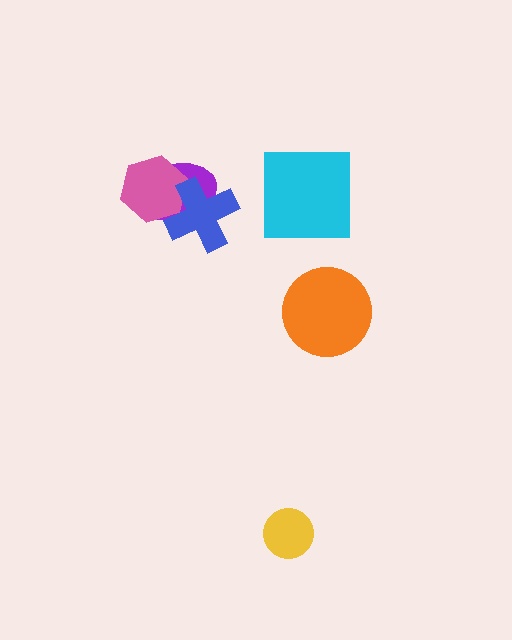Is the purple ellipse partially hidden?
Yes, it is partially covered by another shape.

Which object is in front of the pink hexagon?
The blue cross is in front of the pink hexagon.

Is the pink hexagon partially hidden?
Yes, it is partially covered by another shape.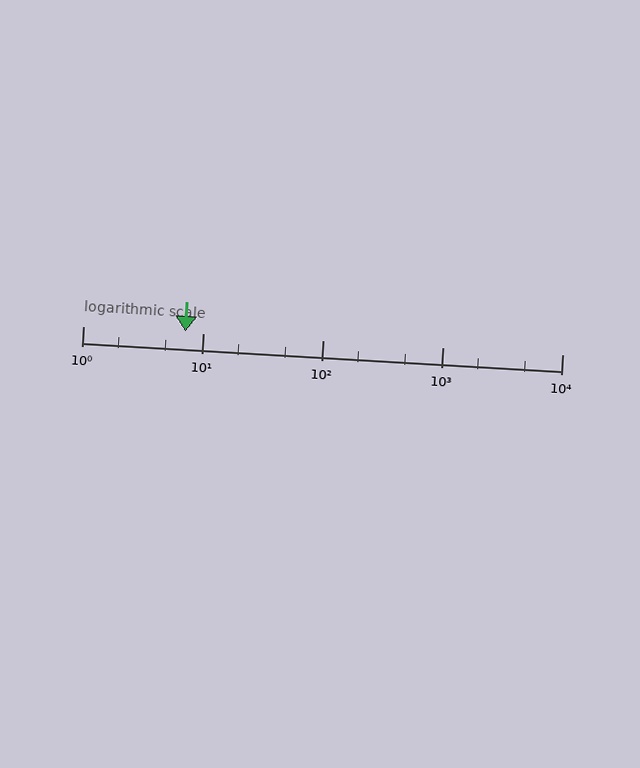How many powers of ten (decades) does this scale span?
The scale spans 4 decades, from 1 to 10000.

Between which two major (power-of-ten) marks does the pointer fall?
The pointer is between 1 and 10.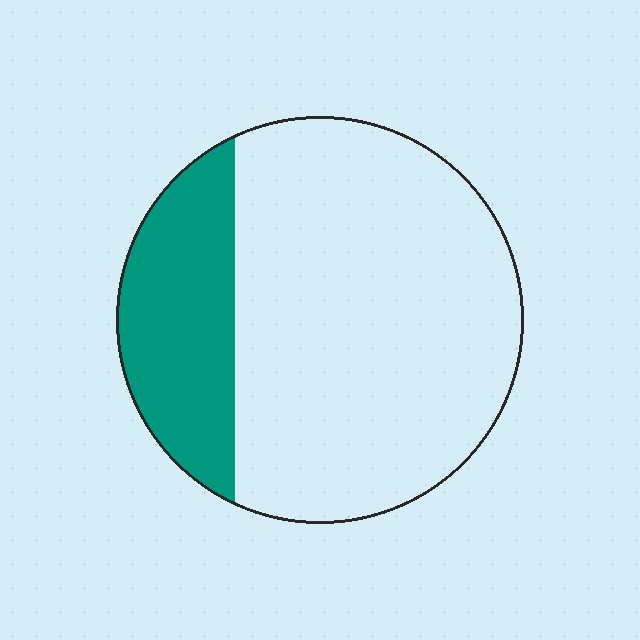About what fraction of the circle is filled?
About one quarter (1/4).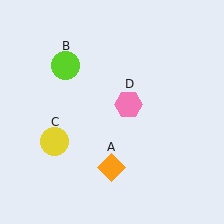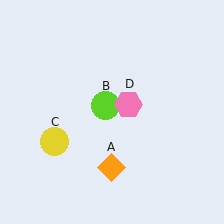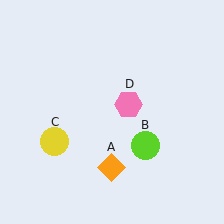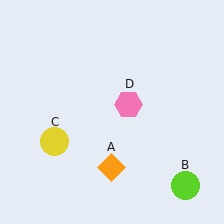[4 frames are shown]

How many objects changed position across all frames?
1 object changed position: lime circle (object B).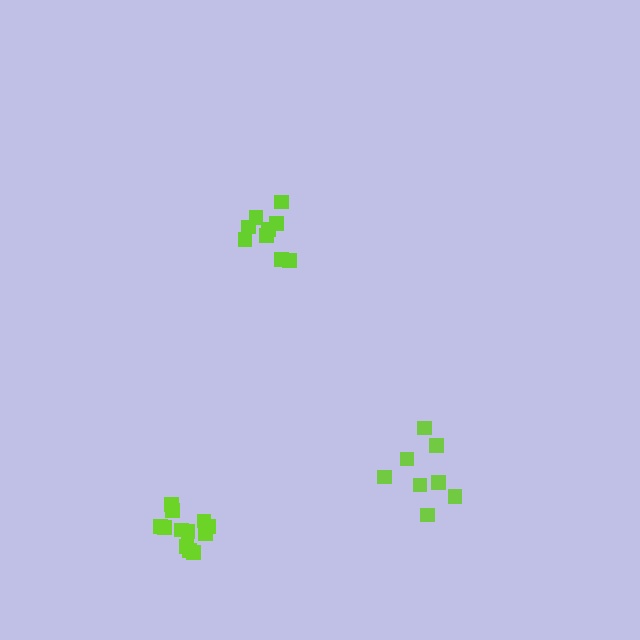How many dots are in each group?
Group 1: 8 dots, Group 2: 9 dots, Group 3: 12 dots (29 total).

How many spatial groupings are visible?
There are 3 spatial groupings.